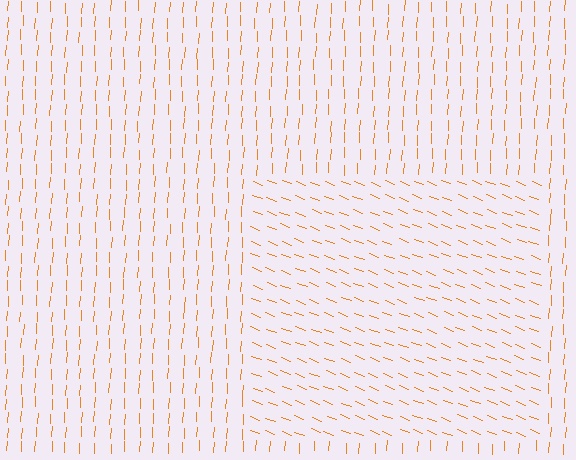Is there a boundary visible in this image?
Yes, there is a texture boundary formed by a change in line orientation.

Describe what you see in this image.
The image is filled with small orange line segments. A rectangle region in the image has lines oriented differently from the surrounding lines, creating a visible texture boundary.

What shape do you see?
I see a rectangle.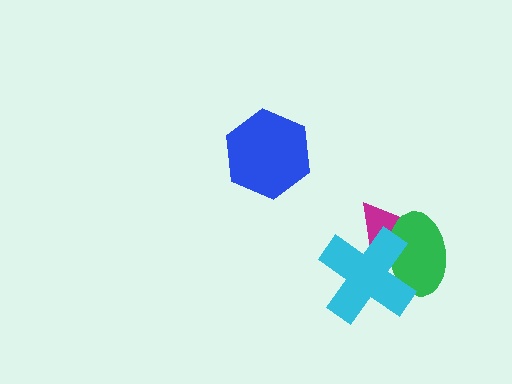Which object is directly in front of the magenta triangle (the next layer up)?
The green ellipse is directly in front of the magenta triangle.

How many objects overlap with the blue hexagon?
0 objects overlap with the blue hexagon.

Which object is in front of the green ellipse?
The cyan cross is in front of the green ellipse.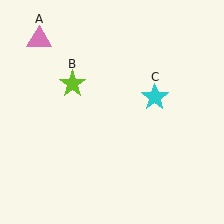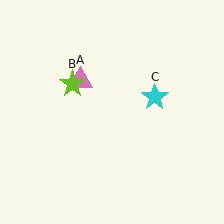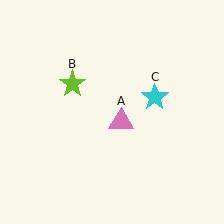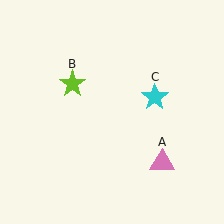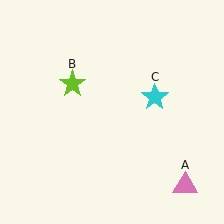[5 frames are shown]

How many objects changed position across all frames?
1 object changed position: pink triangle (object A).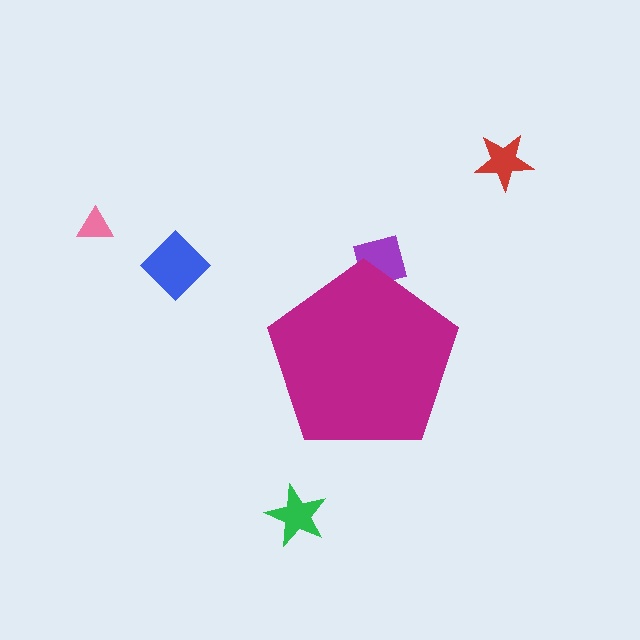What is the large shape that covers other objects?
A magenta pentagon.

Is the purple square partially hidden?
Yes, the purple square is partially hidden behind the magenta pentagon.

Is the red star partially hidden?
No, the red star is fully visible.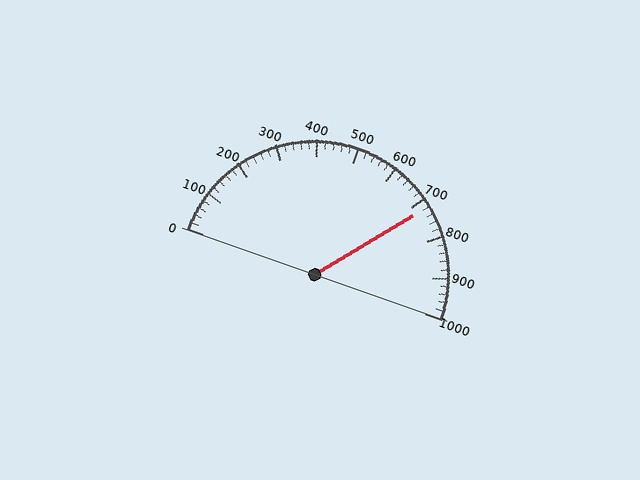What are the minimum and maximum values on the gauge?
The gauge ranges from 0 to 1000.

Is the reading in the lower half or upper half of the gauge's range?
The reading is in the upper half of the range (0 to 1000).